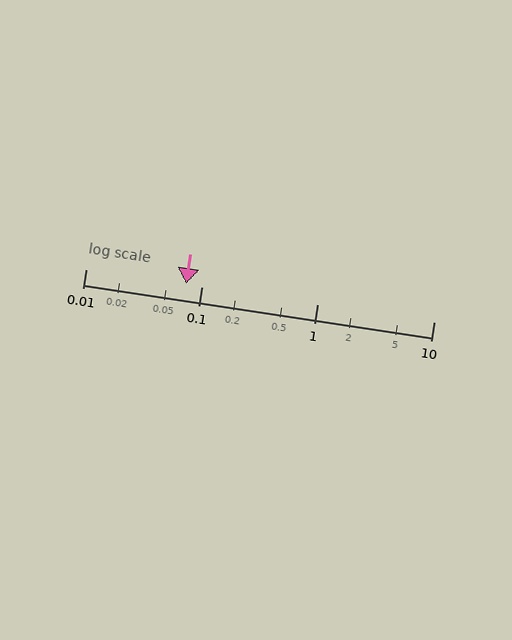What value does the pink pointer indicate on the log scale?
The pointer indicates approximately 0.073.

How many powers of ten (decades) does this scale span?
The scale spans 3 decades, from 0.01 to 10.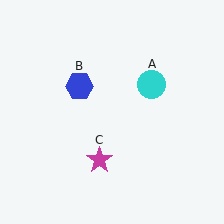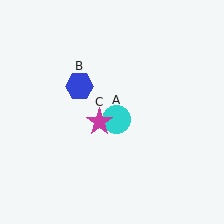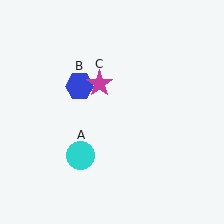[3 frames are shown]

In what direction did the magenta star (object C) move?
The magenta star (object C) moved up.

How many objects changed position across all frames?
2 objects changed position: cyan circle (object A), magenta star (object C).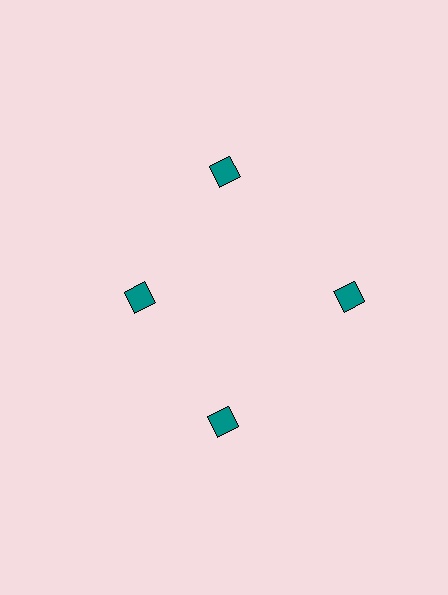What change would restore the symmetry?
The symmetry would be restored by moving it outward, back onto the ring so that all 4 diamonds sit at equal angles and equal distance from the center.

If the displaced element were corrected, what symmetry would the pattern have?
It would have 4-fold rotational symmetry — the pattern would map onto itself every 90 degrees.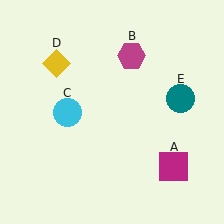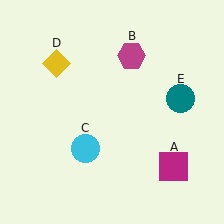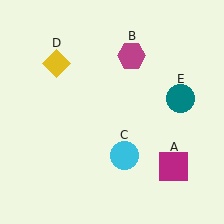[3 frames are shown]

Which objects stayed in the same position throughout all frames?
Magenta square (object A) and magenta hexagon (object B) and yellow diamond (object D) and teal circle (object E) remained stationary.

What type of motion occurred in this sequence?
The cyan circle (object C) rotated counterclockwise around the center of the scene.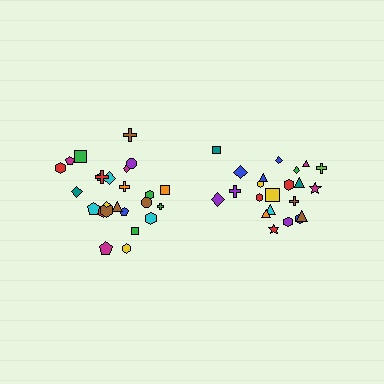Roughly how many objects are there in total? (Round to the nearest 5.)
Roughly 45 objects in total.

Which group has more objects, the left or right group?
The left group.